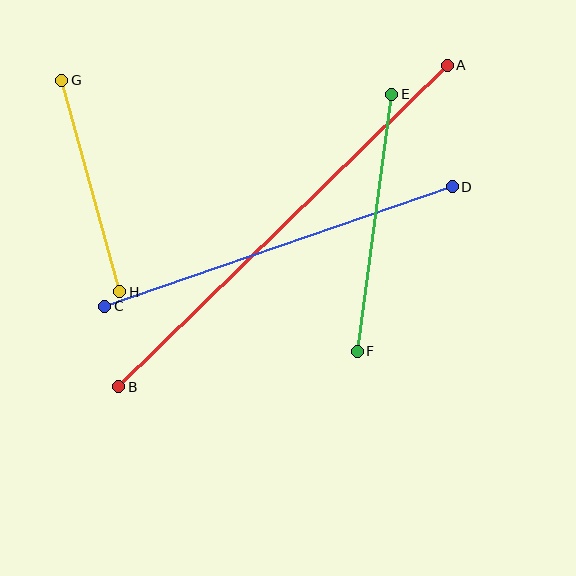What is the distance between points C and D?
The distance is approximately 368 pixels.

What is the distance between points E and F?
The distance is approximately 260 pixels.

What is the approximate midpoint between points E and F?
The midpoint is at approximately (375, 223) pixels.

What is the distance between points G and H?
The distance is approximately 219 pixels.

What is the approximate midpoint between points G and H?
The midpoint is at approximately (91, 186) pixels.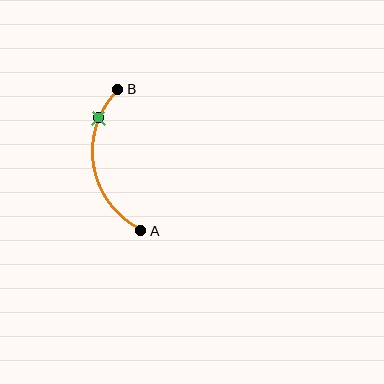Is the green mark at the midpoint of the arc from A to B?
No. The green mark lies on the arc but is closer to endpoint B. The arc midpoint would be at the point on the curve equidistant along the arc from both A and B.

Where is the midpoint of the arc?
The arc midpoint is the point on the curve farthest from the straight line joining A and B. It sits to the left of that line.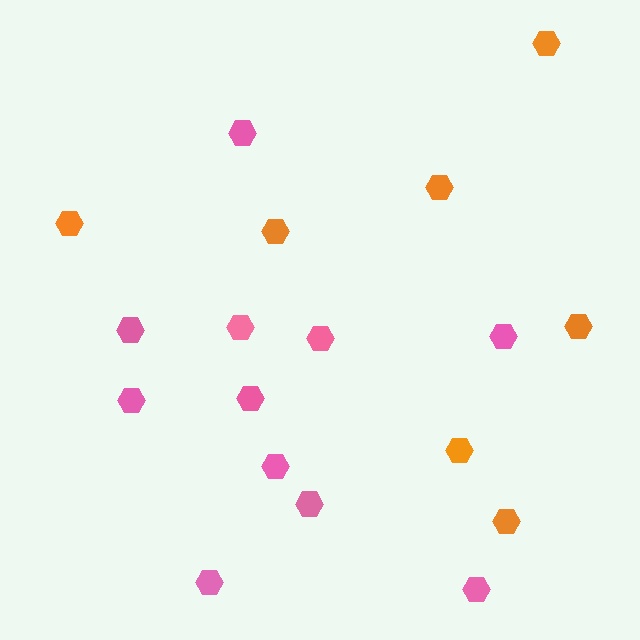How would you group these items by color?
There are 2 groups: one group of pink hexagons (11) and one group of orange hexagons (7).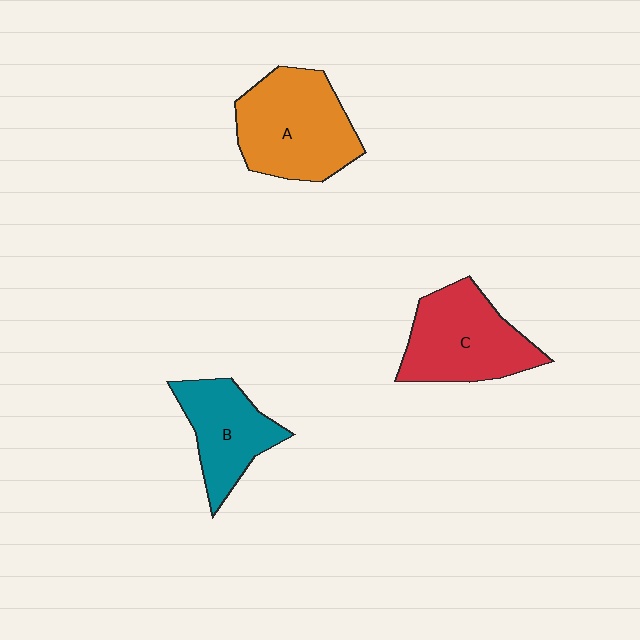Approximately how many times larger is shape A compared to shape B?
Approximately 1.4 times.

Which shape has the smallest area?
Shape B (teal).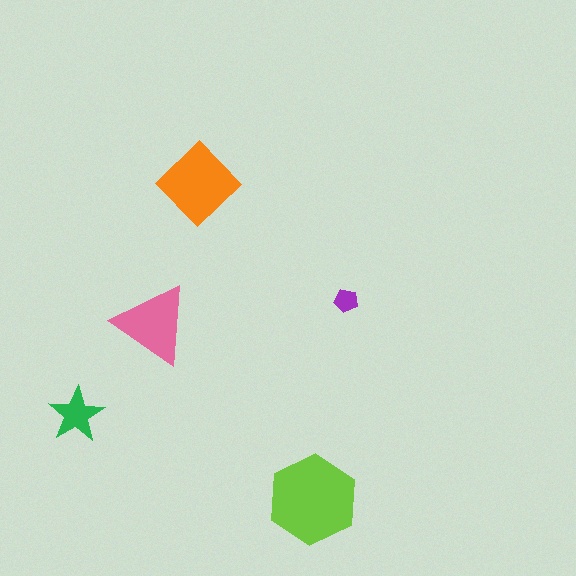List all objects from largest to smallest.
The lime hexagon, the orange diamond, the pink triangle, the green star, the purple pentagon.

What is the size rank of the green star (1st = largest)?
4th.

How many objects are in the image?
There are 5 objects in the image.